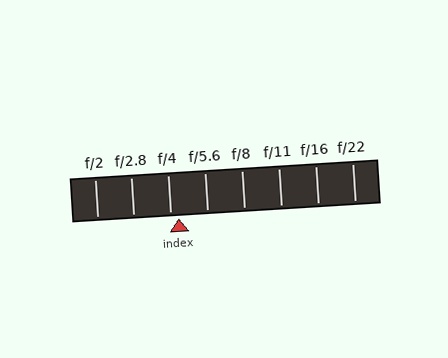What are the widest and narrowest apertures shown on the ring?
The widest aperture shown is f/2 and the narrowest is f/22.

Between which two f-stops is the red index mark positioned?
The index mark is between f/4 and f/5.6.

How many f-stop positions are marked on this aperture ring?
There are 8 f-stop positions marked.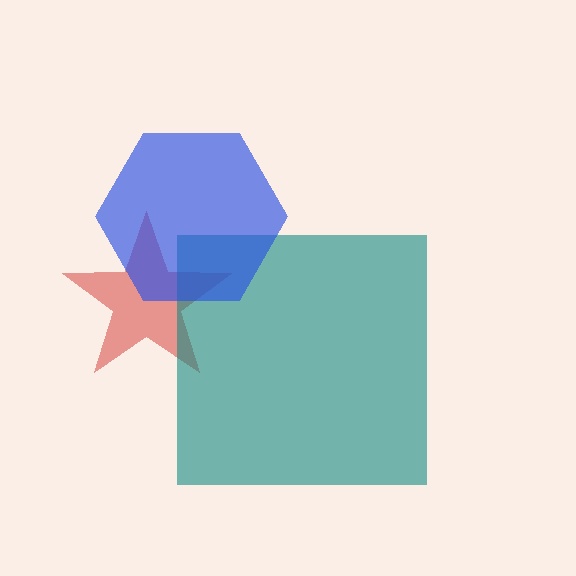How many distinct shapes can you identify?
There are 3 distinct shapes: a red star, a teal square, a blue hexagon.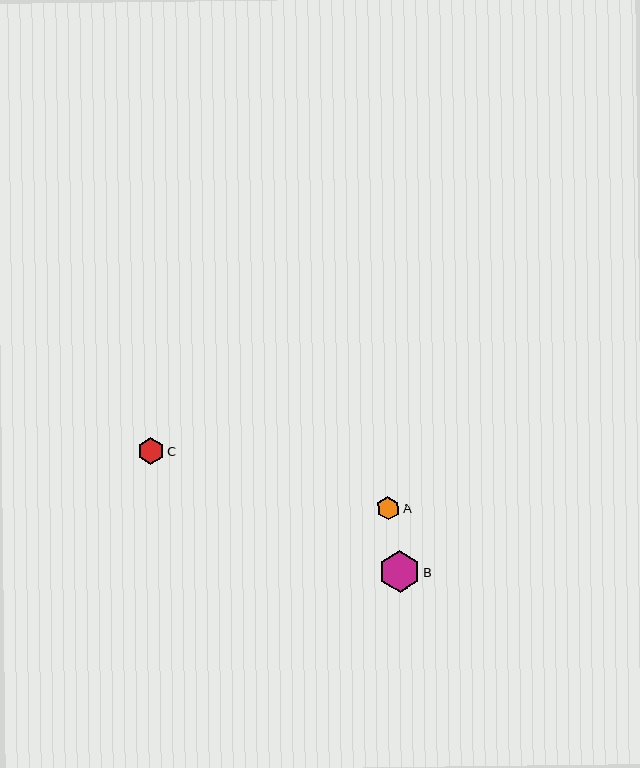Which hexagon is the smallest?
Hexagon A is the smallest with a size of approximately 23 pixels.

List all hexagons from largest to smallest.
From largest to smallest: B, C, A.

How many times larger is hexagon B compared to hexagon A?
Hexagon B is approximately 1.8 times the size of hexagon A.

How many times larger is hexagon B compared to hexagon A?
Hexagon B is approximately 1.8 times the size of hexagon A.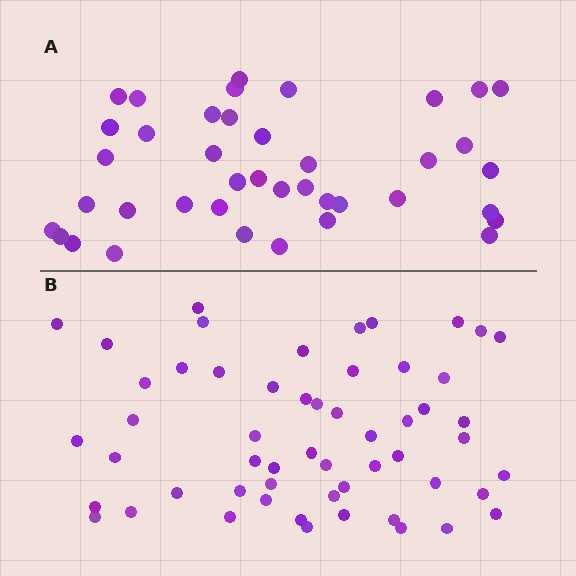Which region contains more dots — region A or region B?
Region B (the bottom region) has more dots.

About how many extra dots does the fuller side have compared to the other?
Region B has approximately 15 more dots than region A.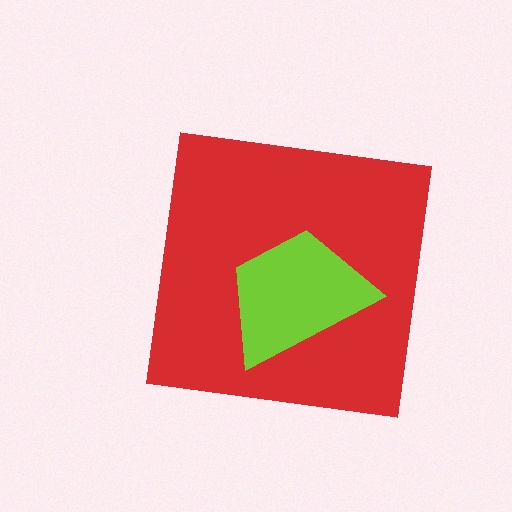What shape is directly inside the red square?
The lime trapezoid.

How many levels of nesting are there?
2.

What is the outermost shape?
The red square.